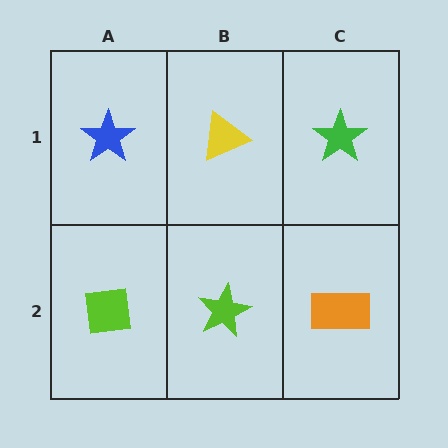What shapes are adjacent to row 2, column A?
A blue star (row 1, column A), a lime star (row 2, column B).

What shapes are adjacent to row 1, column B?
A lime star (row 2, column B), a blue star (row 1, column A), a green star (row 1, column C).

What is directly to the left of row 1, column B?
A blue star.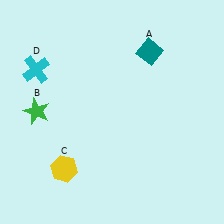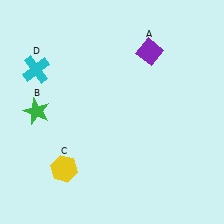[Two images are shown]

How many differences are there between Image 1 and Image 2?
There is 1 difference between the two images.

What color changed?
The diamond (A) changed from teal in Image 1 to purple in Image 2.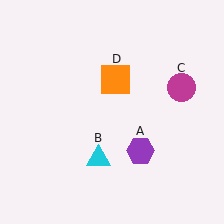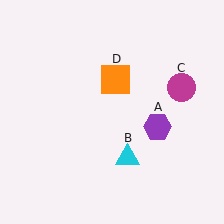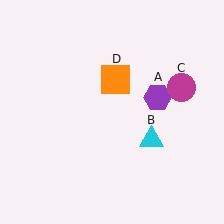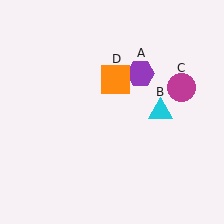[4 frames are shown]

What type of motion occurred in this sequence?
The purple hexagon (object A), cyan triangle (object B) rotated counterclockwise around the center of the scene.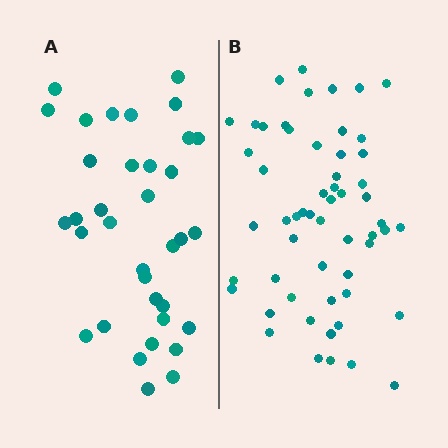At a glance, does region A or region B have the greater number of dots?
Region B (the right region) has more dots.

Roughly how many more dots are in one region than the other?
Region B has approximately 20 more dots than region A.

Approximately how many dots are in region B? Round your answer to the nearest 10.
About 60 dots. (The exact count is 56, which rounds to 60.)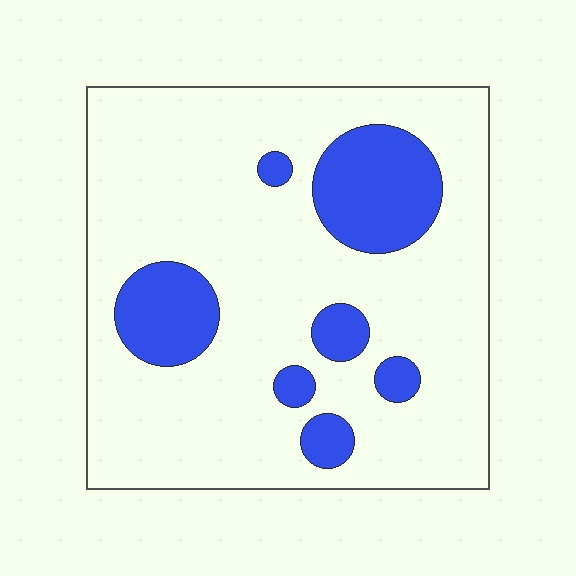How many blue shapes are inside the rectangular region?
7.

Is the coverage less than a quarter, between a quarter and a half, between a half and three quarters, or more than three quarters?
Less than a quarter.